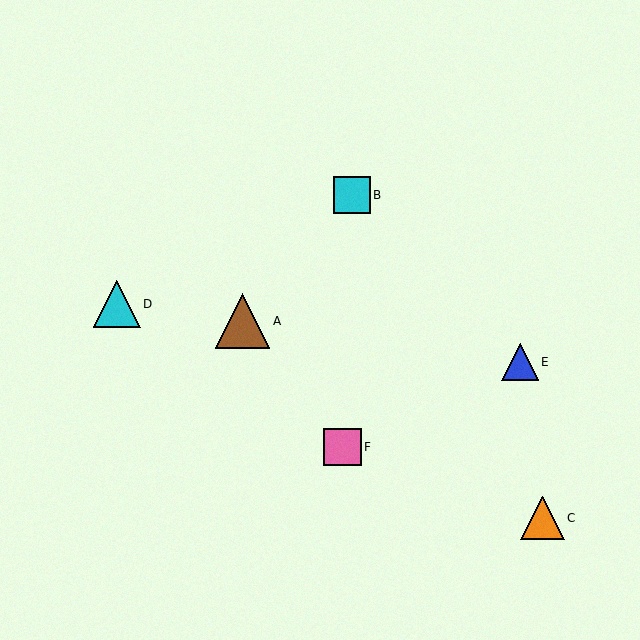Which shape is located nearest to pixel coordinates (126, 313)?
The cyan triangle (labeled D) at (117, 304) is nearest to that location.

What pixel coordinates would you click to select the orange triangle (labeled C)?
Click at (543, 518) to select the orange triangle C.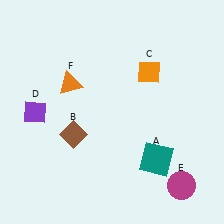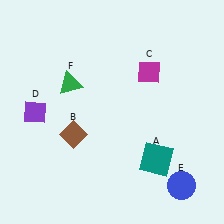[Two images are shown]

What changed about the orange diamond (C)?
In Image 1, C is orange. In Image 2, it changed to magenta.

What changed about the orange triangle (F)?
In Image 1, F is orange. In Image 2, it changed to green.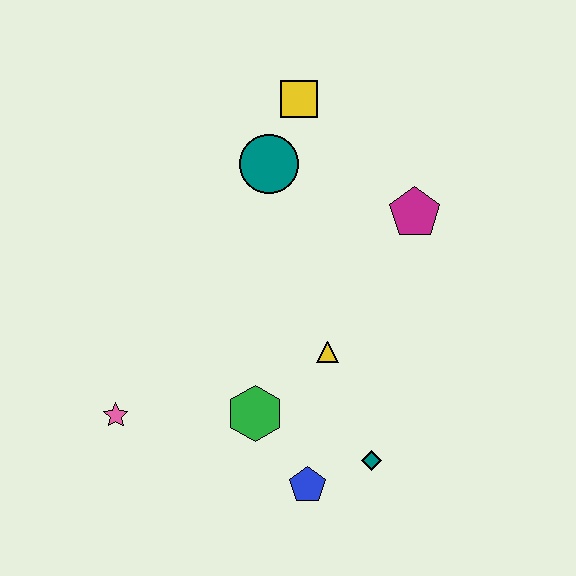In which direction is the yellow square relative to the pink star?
The yellow square is above the pink star.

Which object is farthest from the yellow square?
The blue pentagon is farthest from the yellow square.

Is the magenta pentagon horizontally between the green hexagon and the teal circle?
No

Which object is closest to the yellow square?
The teal circle is closest to the yellow square.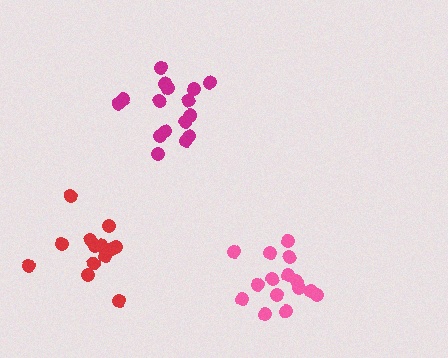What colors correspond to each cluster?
The clusters are colored: magenta, pink, red.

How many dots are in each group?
Group 1: 17 dots, Group 2: 15 dots, Group 3: 13 dots (45 total).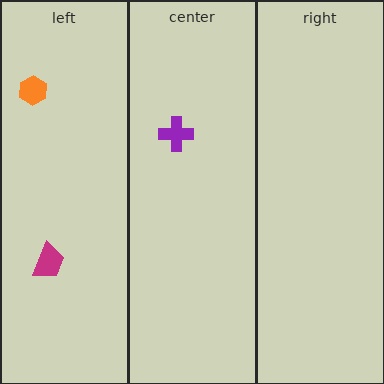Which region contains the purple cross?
The center region.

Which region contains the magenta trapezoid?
The left region.